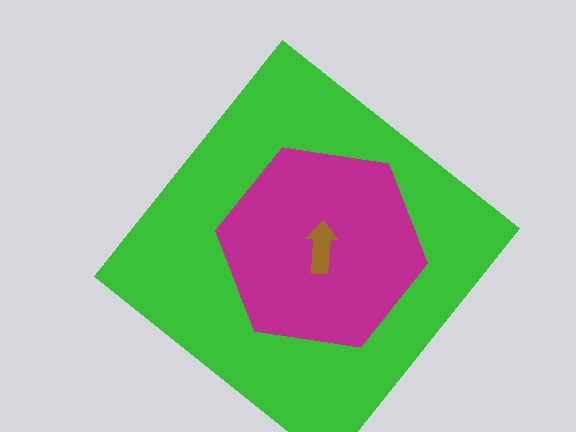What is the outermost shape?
The green diamond.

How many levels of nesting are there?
3.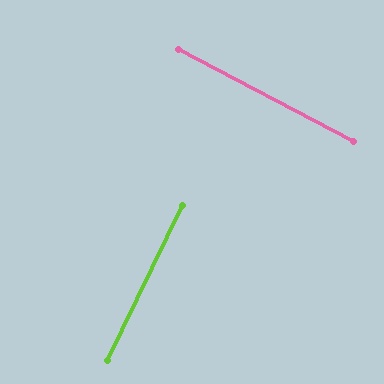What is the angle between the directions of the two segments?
Approximately 88 degrees.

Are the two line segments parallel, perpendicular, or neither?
Perpendicular — they meet at approximately 88°.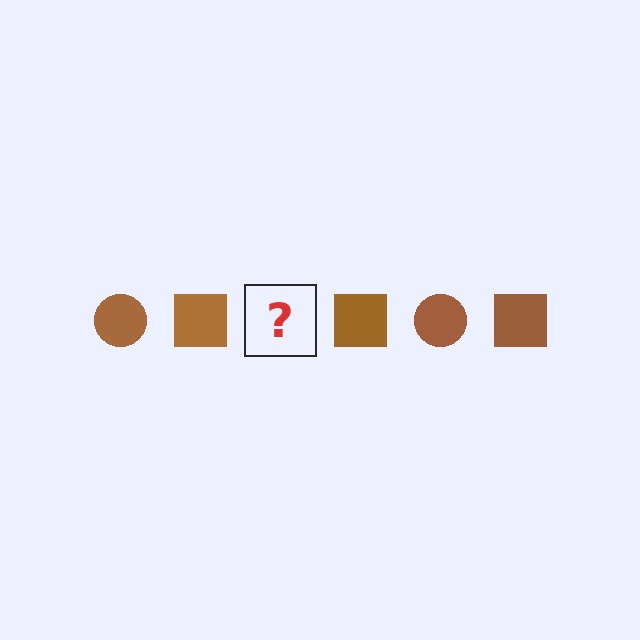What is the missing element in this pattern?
The missing element is a brown circle.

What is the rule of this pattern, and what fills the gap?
The rule is that the pattern cycles through circle, square shapes in brown. The gap should be filled with a brown circle.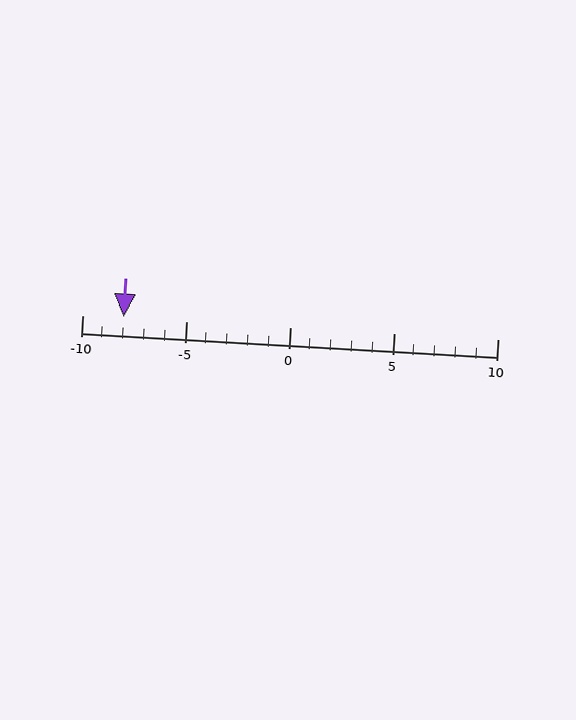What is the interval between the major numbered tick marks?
The major tick marks are spaced 5 units apart.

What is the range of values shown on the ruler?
The ruler shows values from -10 to 10.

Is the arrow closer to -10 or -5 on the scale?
The arrow is closer to -10.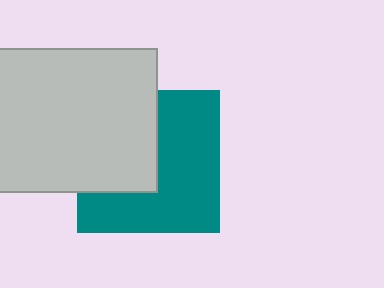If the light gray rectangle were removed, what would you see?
You would see the complete teal square.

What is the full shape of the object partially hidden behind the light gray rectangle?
The partially hidden object is a teal square.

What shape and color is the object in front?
The object in front is a light gray rectangle.